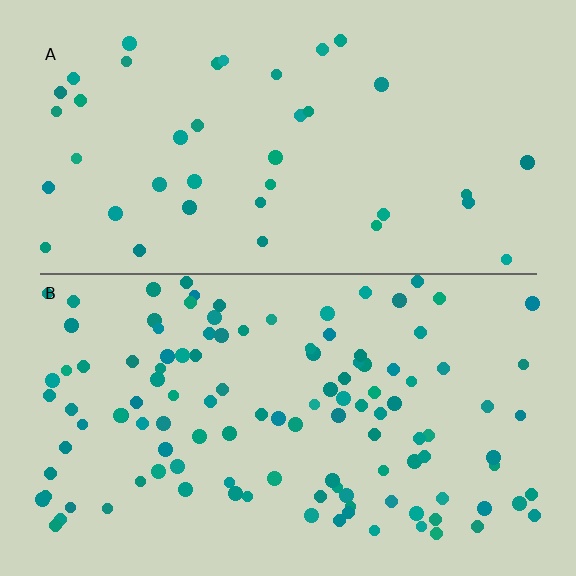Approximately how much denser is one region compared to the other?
Approximately 3.0× — region B over region A.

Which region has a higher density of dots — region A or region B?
B (the bottom).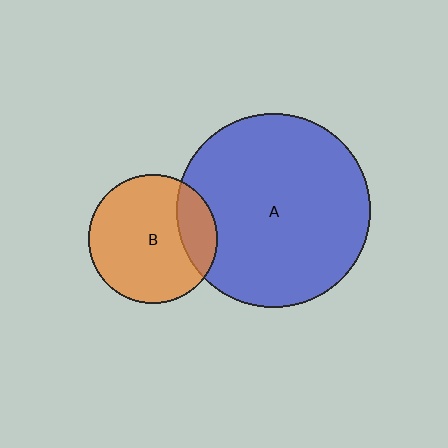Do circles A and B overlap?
Yes.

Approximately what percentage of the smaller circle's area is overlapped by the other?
Approximately 20%.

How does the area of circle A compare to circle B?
Approximately 2.3 times.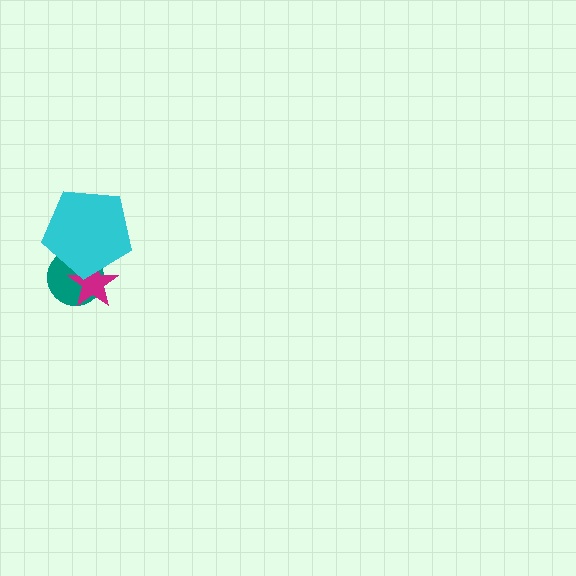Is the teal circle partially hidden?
Yes, it is partially covered by another shape.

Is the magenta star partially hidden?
Yes, it is partially covered by another shape.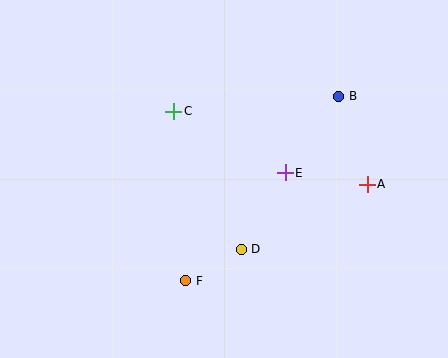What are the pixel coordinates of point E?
Point E is at (285, 173).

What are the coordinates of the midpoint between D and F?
The midpoint between D and F is at (214, 265).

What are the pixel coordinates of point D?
Point D is at (241, 249).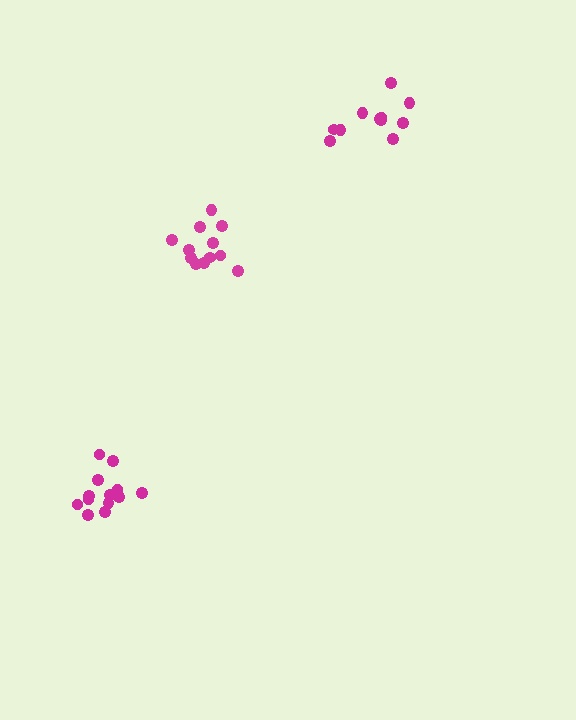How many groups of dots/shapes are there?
There are 3 groups.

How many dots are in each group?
Group 1: 13 dots, Group 2: 11 dots, Group 3: 12 dots (36 total).